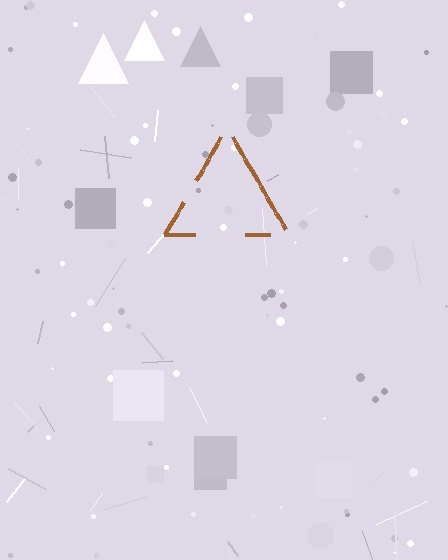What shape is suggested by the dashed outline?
The dashed outline suggests a triangle.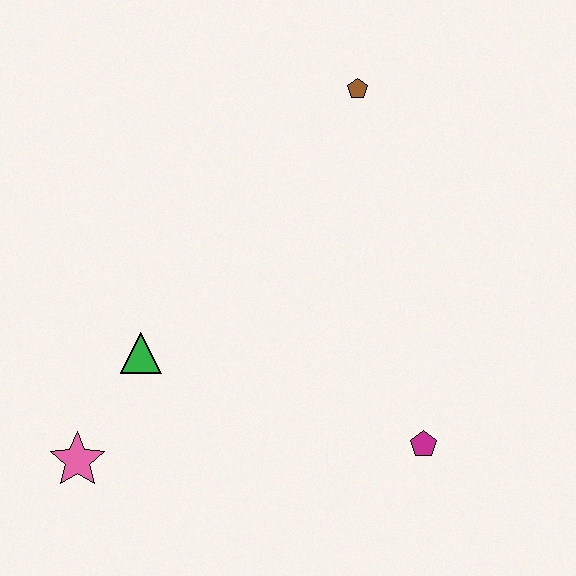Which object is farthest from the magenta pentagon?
The brown pentagon is farthest from the magenta pentagon.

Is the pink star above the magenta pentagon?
No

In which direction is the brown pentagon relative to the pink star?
The brown pentagon is above the pink star.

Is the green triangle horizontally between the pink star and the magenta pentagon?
Yes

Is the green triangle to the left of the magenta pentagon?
Yes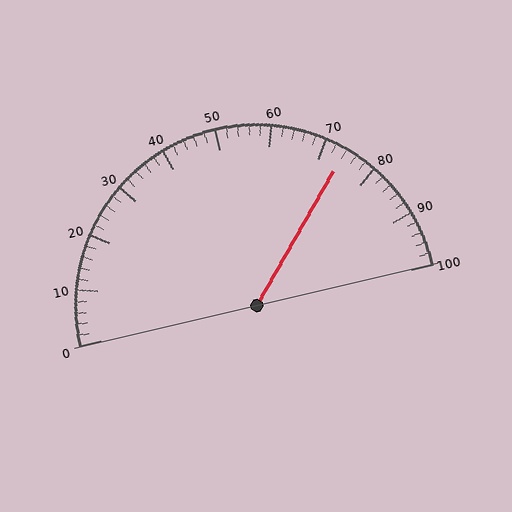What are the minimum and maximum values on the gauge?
The gauge ranges from 0 to 100.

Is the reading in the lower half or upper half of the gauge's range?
The reading is in the upper half of the range (0 to 100).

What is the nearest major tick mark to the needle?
The nearest major tick mark is 70.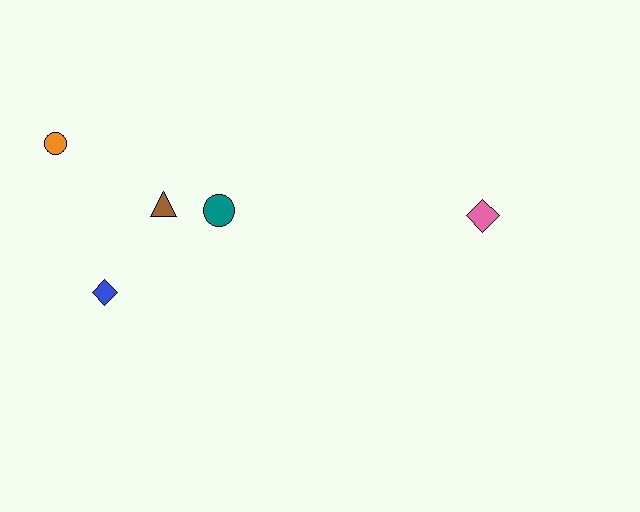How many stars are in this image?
There are no stars.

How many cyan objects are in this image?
There are no cyan objects.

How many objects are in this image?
There are 5 objects.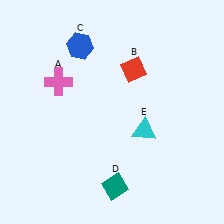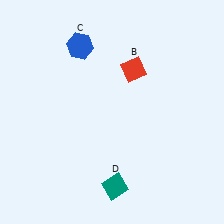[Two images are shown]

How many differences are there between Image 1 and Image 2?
There are 2 differences between the two images.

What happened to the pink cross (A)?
The pink cross (A) was removed in Image 2. It was in the top-left area of Image 1.